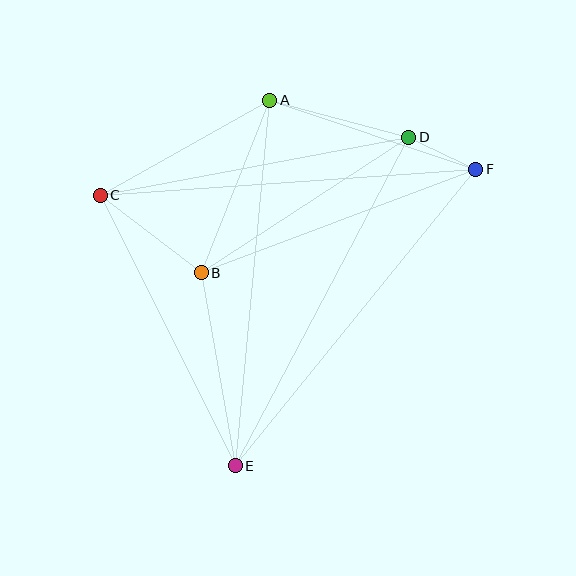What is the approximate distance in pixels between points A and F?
The distance between A and F is approximately 217 pixels.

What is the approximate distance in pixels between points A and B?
The distance between A and B is approximately 186 pixels.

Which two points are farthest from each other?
Points E and F are farthest from each other.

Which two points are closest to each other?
Points D and F are closest to each other.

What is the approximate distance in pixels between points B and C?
The distance between B and C is approximately 128 pixels.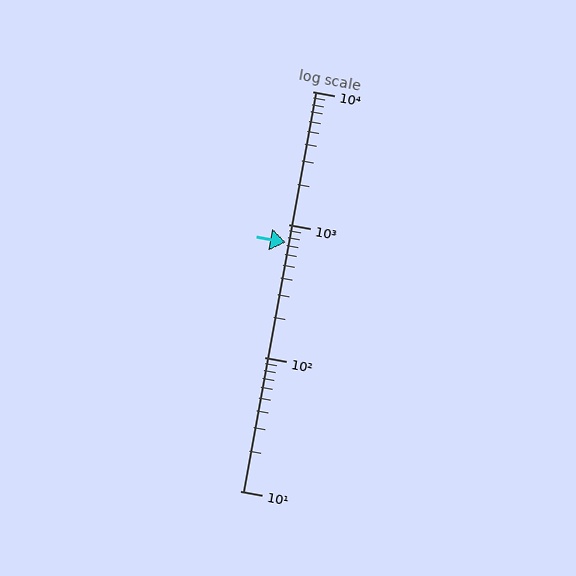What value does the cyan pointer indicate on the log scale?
The pointer indicates approximately 730.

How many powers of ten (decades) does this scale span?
The scale spans 3 decades, from 10 to 10000.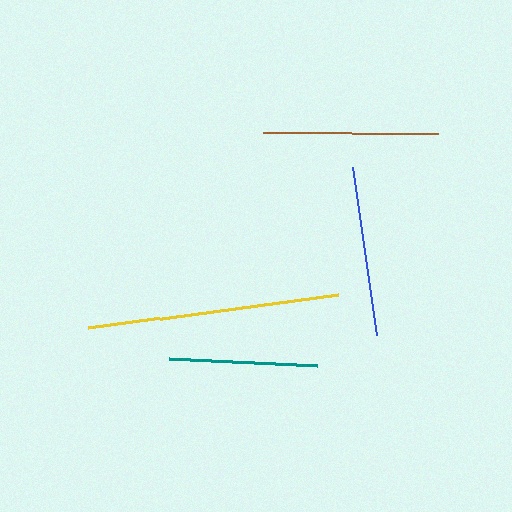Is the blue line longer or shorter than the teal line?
The blue line is longer than the teal line.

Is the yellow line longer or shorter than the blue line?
The yellow line is longer than the blue line.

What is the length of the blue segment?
The blue segment is approximately 169 pixels long.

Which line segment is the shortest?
The teal line is the shortest at approximately 148 pixels.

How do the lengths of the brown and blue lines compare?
The brown and blue lines are approximately the same length.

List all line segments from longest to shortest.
From longest to shortest: yellow, brown, blue, teal.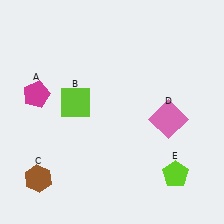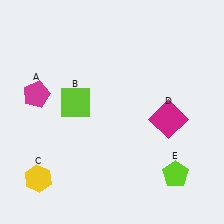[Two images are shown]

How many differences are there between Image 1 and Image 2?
There are 2 differences between the two images.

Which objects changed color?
C changed from brown to yellow. D changed from pink to magenta.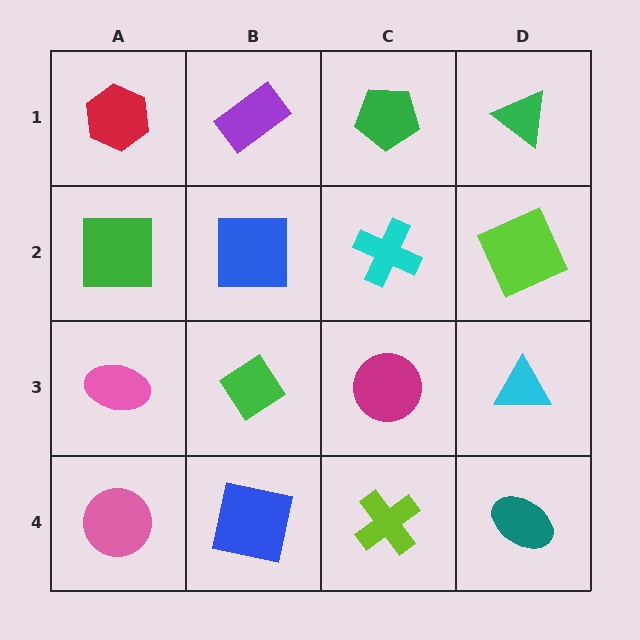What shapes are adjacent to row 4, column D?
A cyan triangle (row 3, column D), a lime cross (row 4, column C).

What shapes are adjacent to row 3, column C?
A cyan cross (row 2, column C), a lime cross (row 4, column C), a green diamond (row 3, column B), a cyan triangle (row 3, column D).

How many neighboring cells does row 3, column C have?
4.